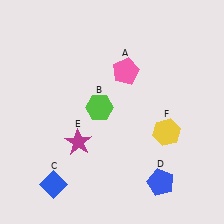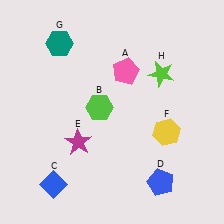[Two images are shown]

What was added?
A teal hexagon (G), a lime star (H) were added in Image 2.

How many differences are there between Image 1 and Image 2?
There are 2 differences between the two images.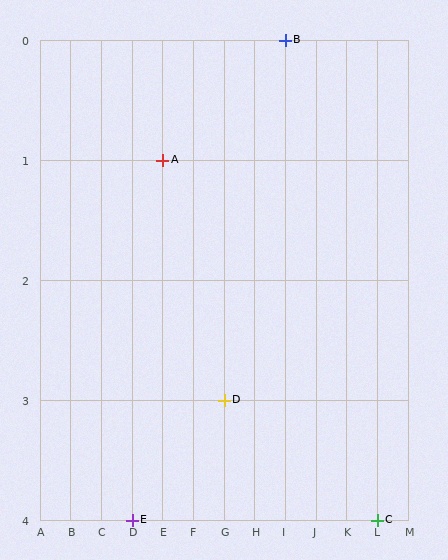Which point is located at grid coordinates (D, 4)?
Point E is at (D, 4).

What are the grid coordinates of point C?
Point C is at grid coordinates (L, 4).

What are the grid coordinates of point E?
Point E is at grid coordinates (D, 4).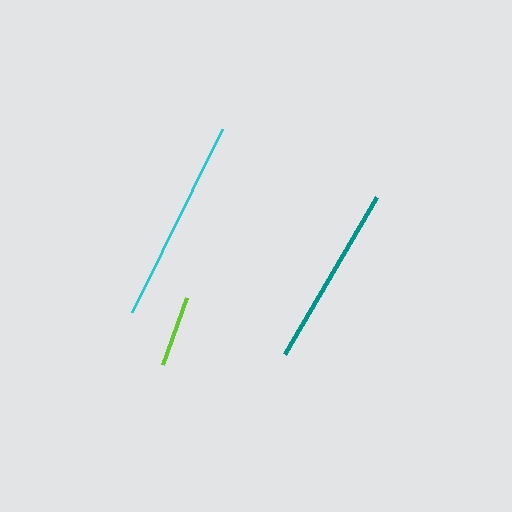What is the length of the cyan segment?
The cyan segment is approximately 204 pixels long.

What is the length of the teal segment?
The teal segment is approximately 181 pixels long.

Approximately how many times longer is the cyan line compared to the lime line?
The cyan line is approximately 2.9 times the length of the lime line.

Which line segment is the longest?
The cyan line is the longest at approximately 204 pixels.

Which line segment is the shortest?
The lime line is the shortest at approximately 71 pixels.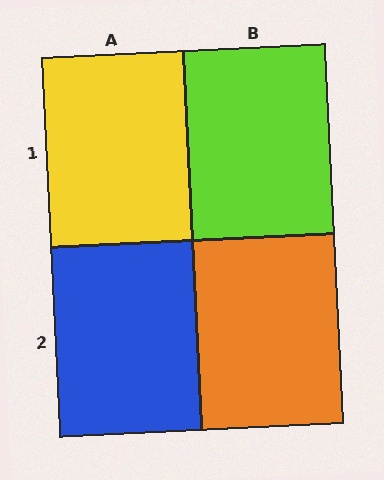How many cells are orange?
1 cell is orange.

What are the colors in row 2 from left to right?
Blue, orange.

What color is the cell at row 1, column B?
Lime.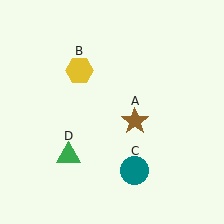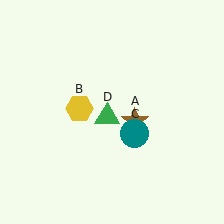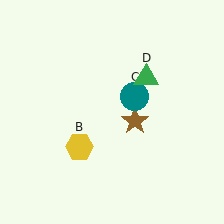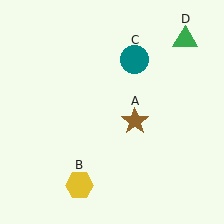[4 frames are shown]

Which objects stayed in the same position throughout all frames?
Brown star (object A) remained stationary.